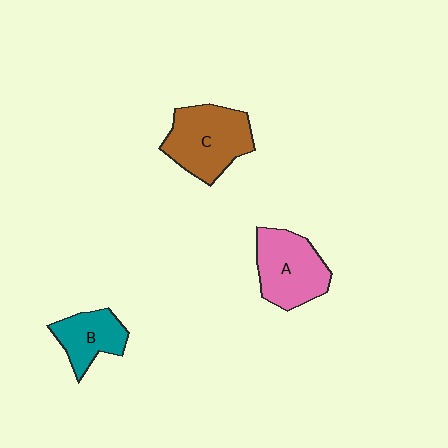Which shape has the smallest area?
Shape B (teal).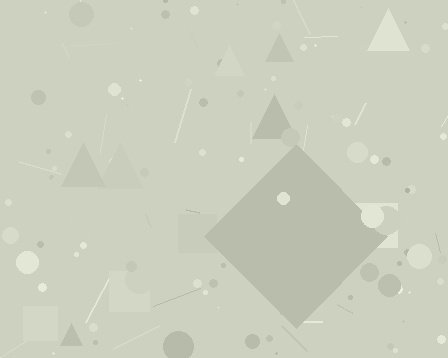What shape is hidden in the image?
A diamond is hidden in the image.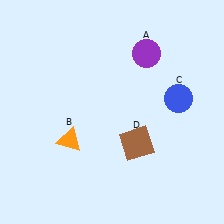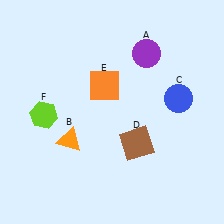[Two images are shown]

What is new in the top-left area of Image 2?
An orange square (E) was added in the top-left area of Image 2.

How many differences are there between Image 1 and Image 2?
There are 2 differences between the two images.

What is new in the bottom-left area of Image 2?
A lime hexagon (F) was added in the bottom-left area of Image 2.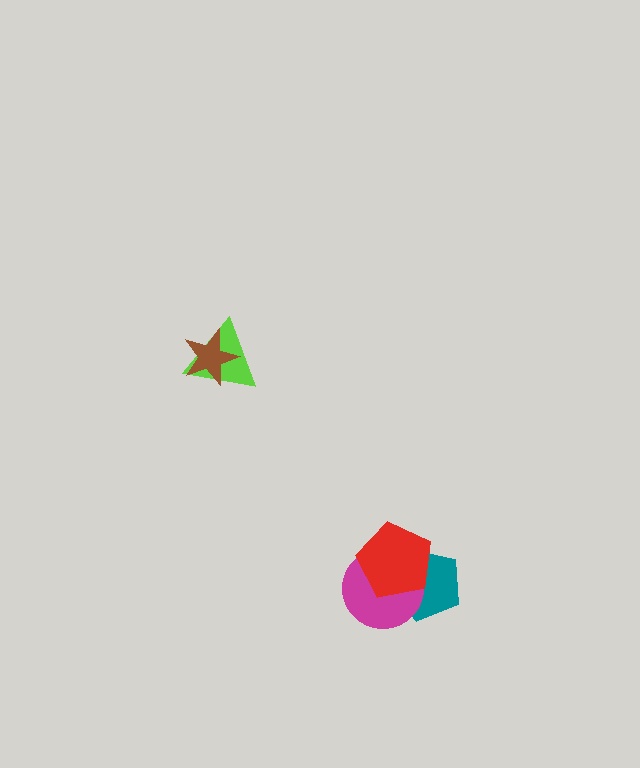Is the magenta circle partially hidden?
Yes, it is partially covered by another shape.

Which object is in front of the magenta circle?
The red pentagon is in front of the magenta circle.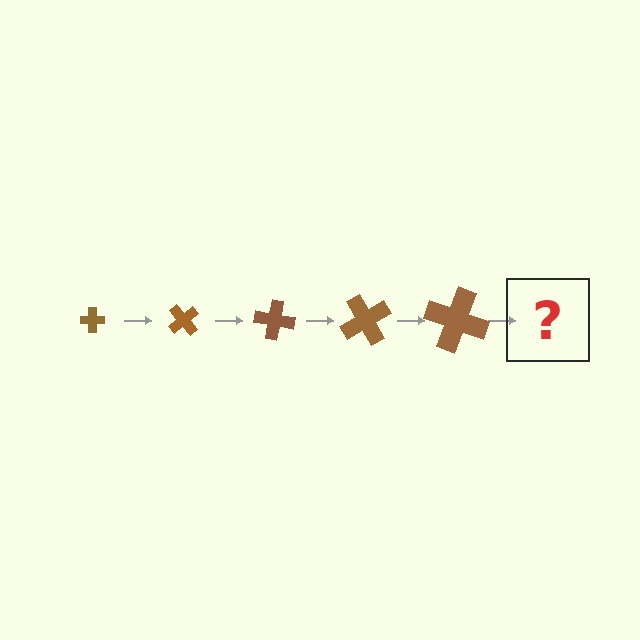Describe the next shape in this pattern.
It should be a cross, larger than the previous one and rotated 250 degrees from the start.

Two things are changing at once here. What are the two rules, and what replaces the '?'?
The two rules are that the cross grows larger each step and it rotates 50 degrees each step. The '?' should be a cross, larger than the previous one and rotated 250 degrees from the start.